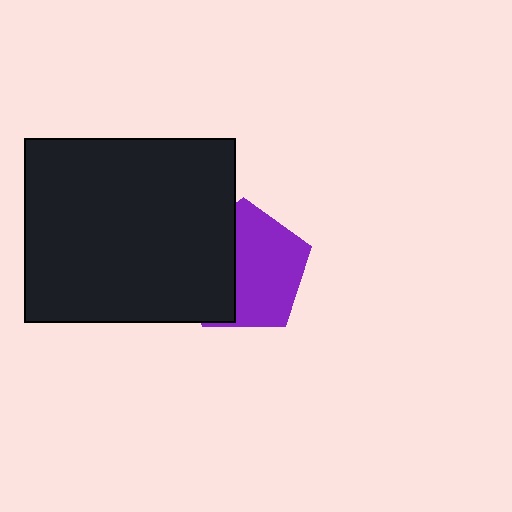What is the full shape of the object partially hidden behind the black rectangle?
The partially hidden object is a purple pentagon.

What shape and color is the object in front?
The object in front is a black rectangle.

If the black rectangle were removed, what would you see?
You would see the complete purple pentagon.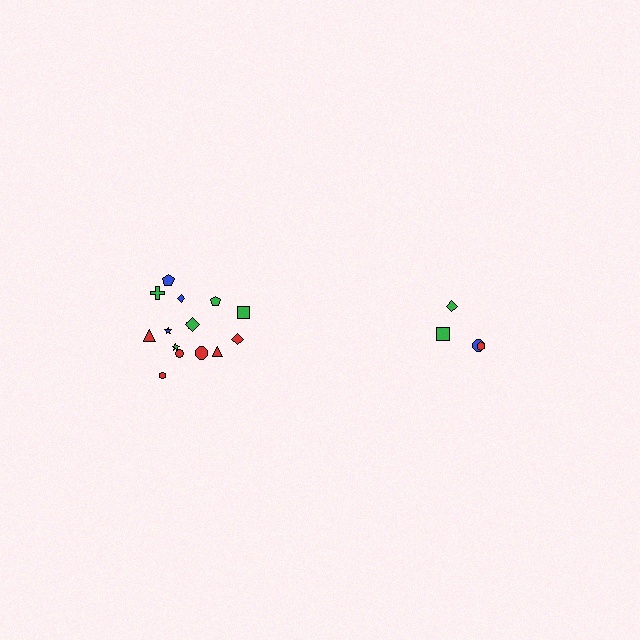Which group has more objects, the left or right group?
The left group.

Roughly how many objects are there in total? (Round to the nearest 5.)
Roughly 20 objects in total.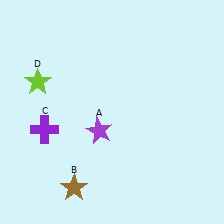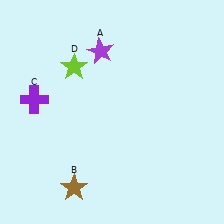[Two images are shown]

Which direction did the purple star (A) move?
The purple star (A) moved up.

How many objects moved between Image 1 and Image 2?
3 objects moved between the two images.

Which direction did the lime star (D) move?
The lime star (D) moved right.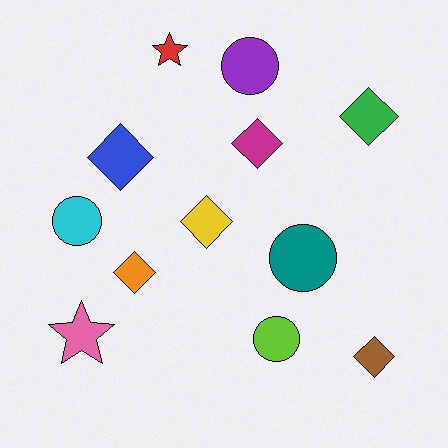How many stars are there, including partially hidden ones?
There are 2 stars.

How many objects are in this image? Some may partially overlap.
There are 12 objects.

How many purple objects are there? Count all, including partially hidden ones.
There is 1 purple object.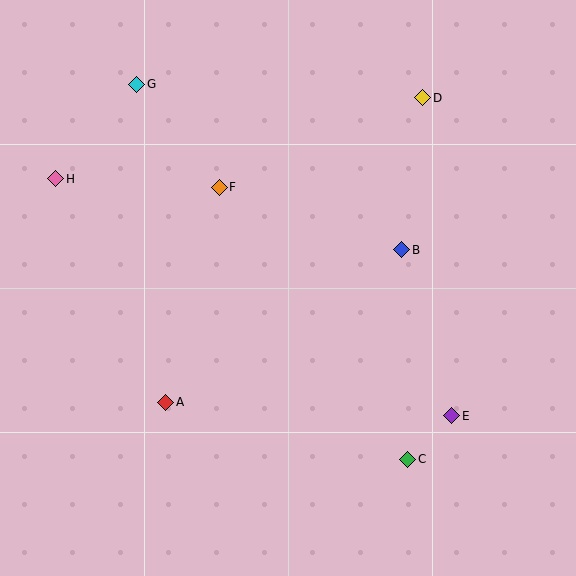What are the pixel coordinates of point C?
Point C is at (408, 459).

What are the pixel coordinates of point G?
Point G is at (137, 84).